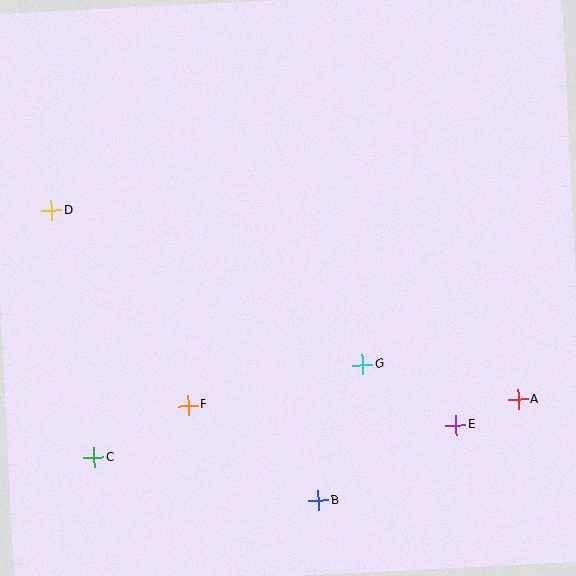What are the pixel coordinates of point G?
Point G is at (363, 365).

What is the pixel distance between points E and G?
The distance between E and G is 111 pixels.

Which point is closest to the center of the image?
Point G at (363, 365) is closest to the center.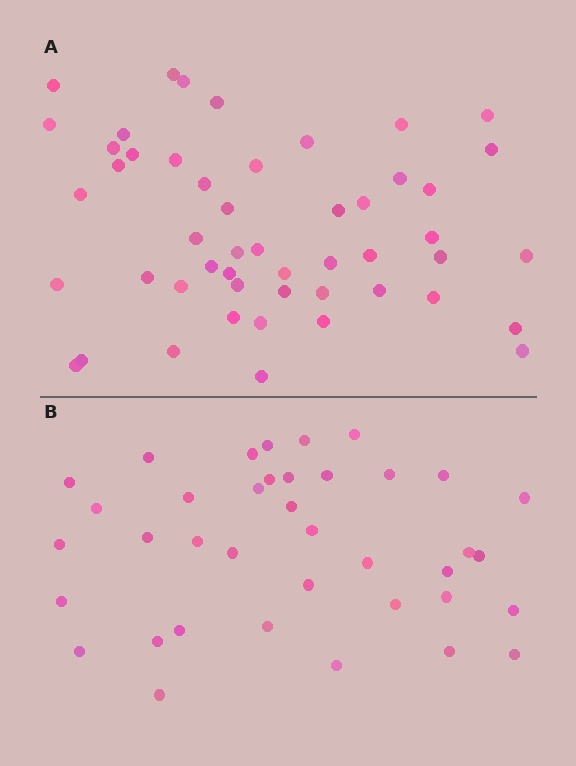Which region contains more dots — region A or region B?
Region A (the top region) has more dots.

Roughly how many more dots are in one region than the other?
Region A has roughly 12 or so more dots than region B.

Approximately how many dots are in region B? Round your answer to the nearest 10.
About 40 dots. (The exact count is 38, which rounds to 40.)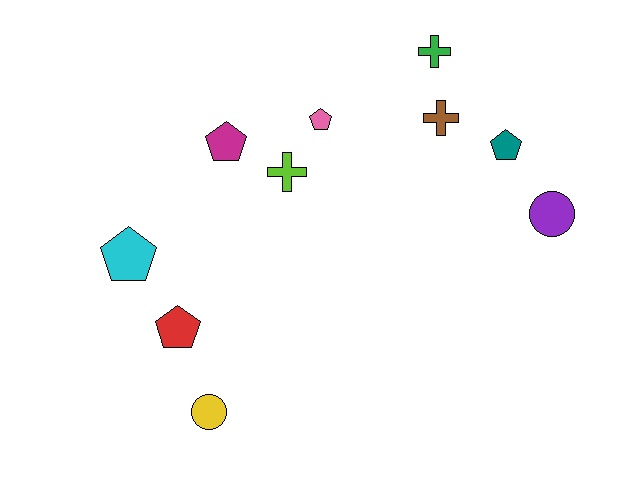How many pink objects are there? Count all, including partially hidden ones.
There is 1 pink object.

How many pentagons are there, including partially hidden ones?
There are 5 pentagons.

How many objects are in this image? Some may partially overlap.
There are 10 objects.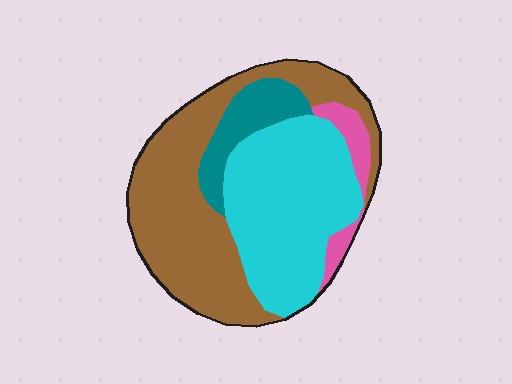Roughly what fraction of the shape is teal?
Teal takes up less than a quarter of the shape.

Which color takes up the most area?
Brown, at roughly 45%.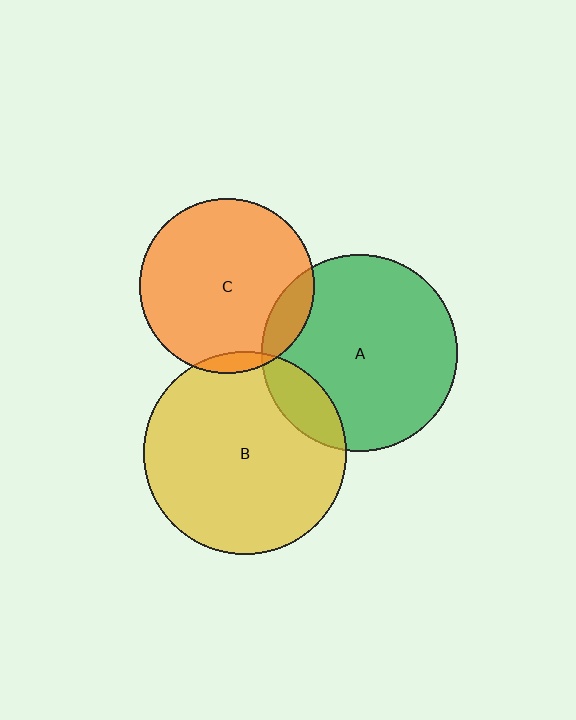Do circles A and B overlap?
Yes.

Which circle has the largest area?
Circle B (yellow).